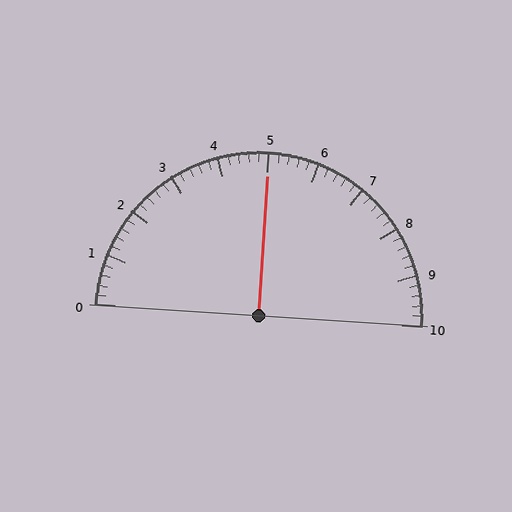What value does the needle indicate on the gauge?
The needle indicates approximately 5.0.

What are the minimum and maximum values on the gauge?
The gauge ranges from 0 to 10.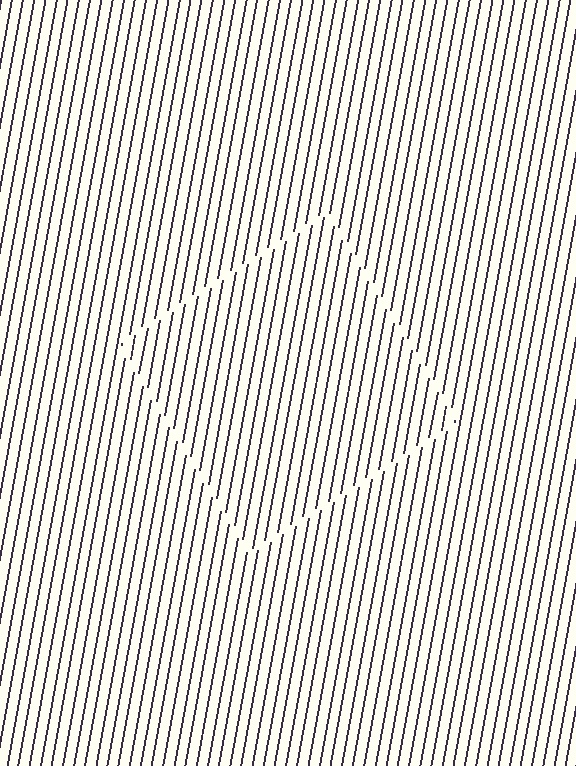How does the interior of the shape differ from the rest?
The interior of the shape contains the same grating, shifted by half a period — the contour is defined by the phase discontinuity where line-ends from the inner and outer gratings abut.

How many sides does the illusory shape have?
4 sides — the line-ends trace a square.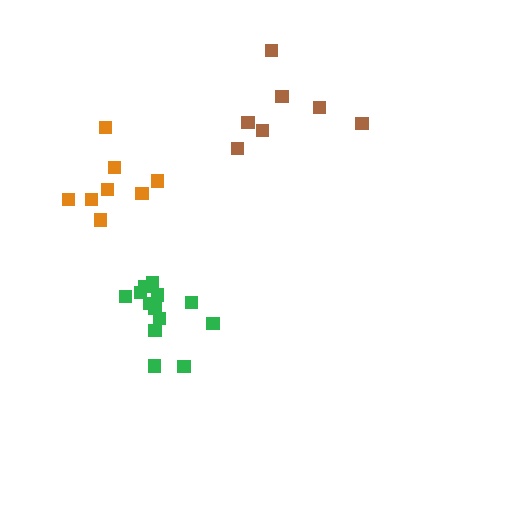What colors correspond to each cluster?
The clusters are colored: brown, orange, green.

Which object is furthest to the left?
The orange cluster is leftmost.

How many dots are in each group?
Group 1: 7 dots, Group 2: 8 dots, Group 3: 13 dots (28 total).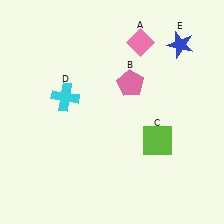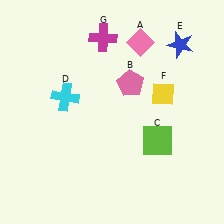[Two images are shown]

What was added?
A yellow diamond (F), a magenta cross (G) were added in Image 2.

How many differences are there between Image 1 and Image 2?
There are 2 differences between the two images.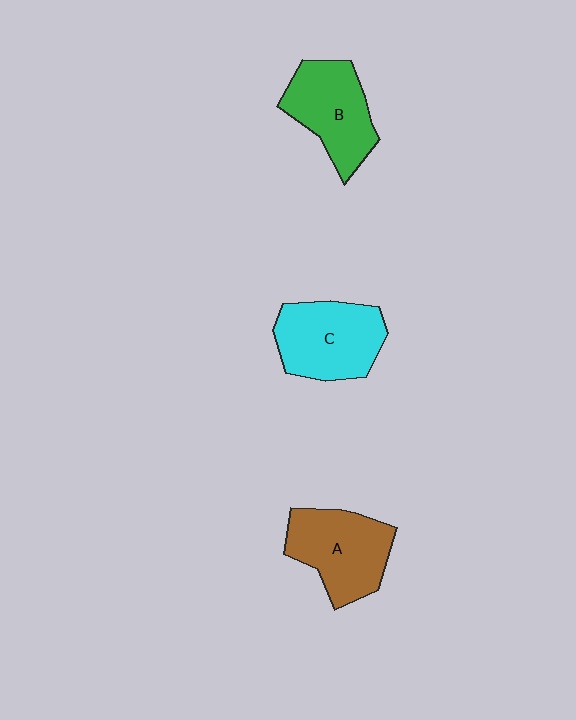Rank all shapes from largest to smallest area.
From largest to smallest: C (cyan), A (brown), B (green).